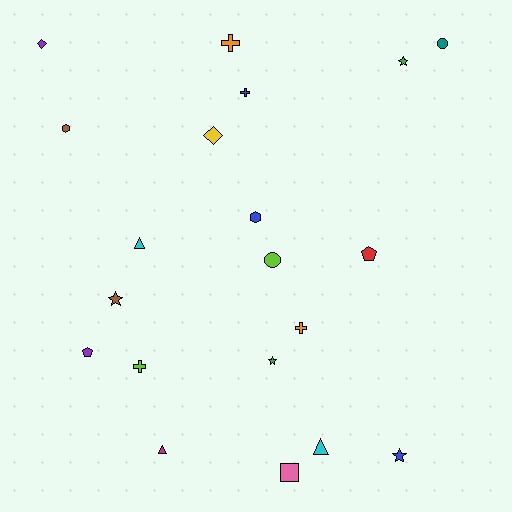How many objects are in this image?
There are 20 objects.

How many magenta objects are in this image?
There is 1 magenta object.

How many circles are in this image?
There are 2 circles.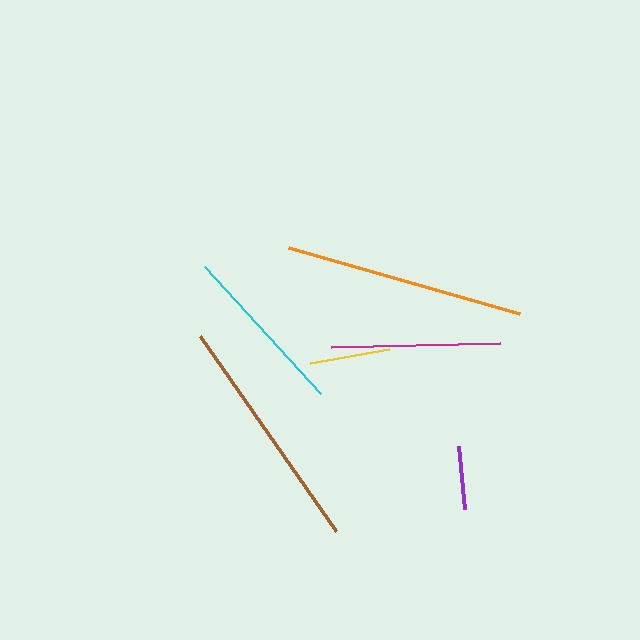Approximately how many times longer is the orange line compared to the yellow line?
The orange line is approximately 3.0 times the length of the yellow line.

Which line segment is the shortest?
The purple line is the shortest at approximately 63 pixels.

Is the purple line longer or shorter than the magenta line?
The magenta line is longer than the purple line.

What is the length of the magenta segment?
The magenta segment is approximately 169 pixels long.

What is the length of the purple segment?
The purple segment is approximately 63 pixels long.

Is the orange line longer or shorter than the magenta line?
The orange line is longer than the magenta line.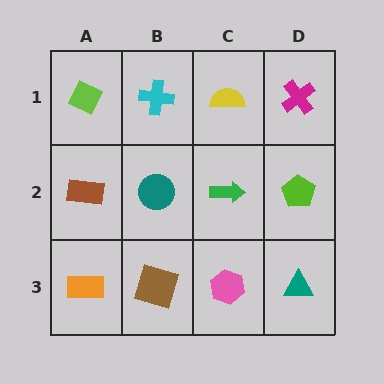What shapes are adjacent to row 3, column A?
A brown rectangle (row 2, column A), a brown square (row 3, column B).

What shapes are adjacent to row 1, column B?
A teal circle (row 2, column B), a lime diamond (row 1, column A), a yellow semicircle (row 1, column C).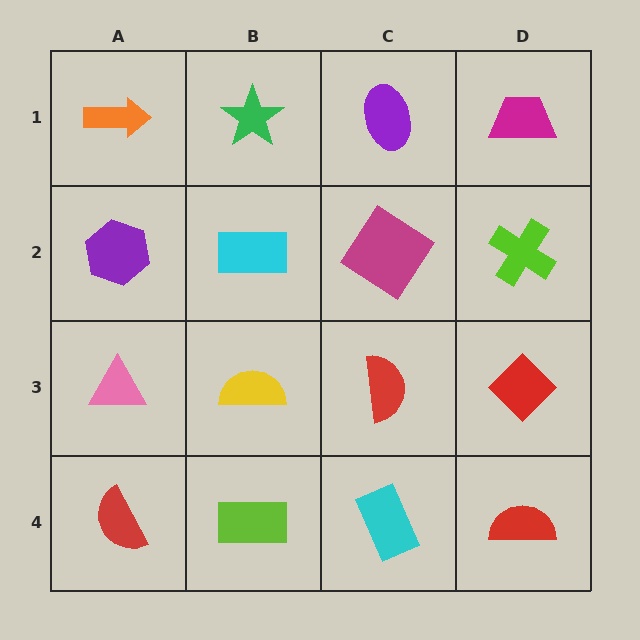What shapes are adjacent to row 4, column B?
A yellow semicircle (row 3, column B), a red semicircle (row 4, column A), a cyan rectangle (row 4, column C).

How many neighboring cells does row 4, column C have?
3.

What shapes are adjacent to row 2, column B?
A green star (row 1, column B), a yellow semicircle (row 3, column B), a purple hexagon (row 2, column A), a magenta diamond (row 2, column C).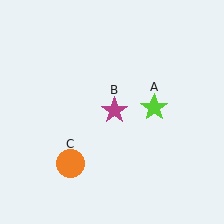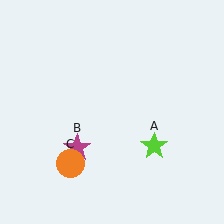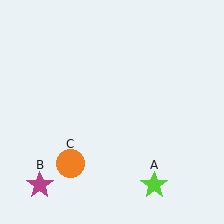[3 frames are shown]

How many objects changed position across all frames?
2 objects changed position: lime star (object A), magenta star (object B).